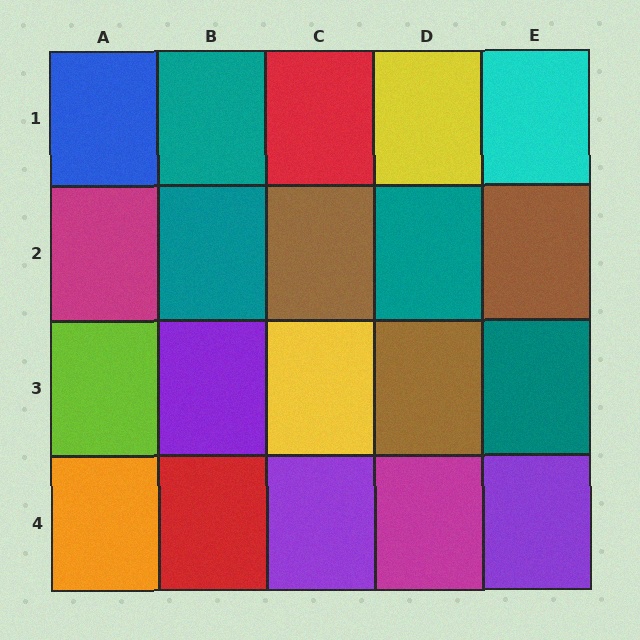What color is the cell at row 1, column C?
Red.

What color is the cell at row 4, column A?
Orange.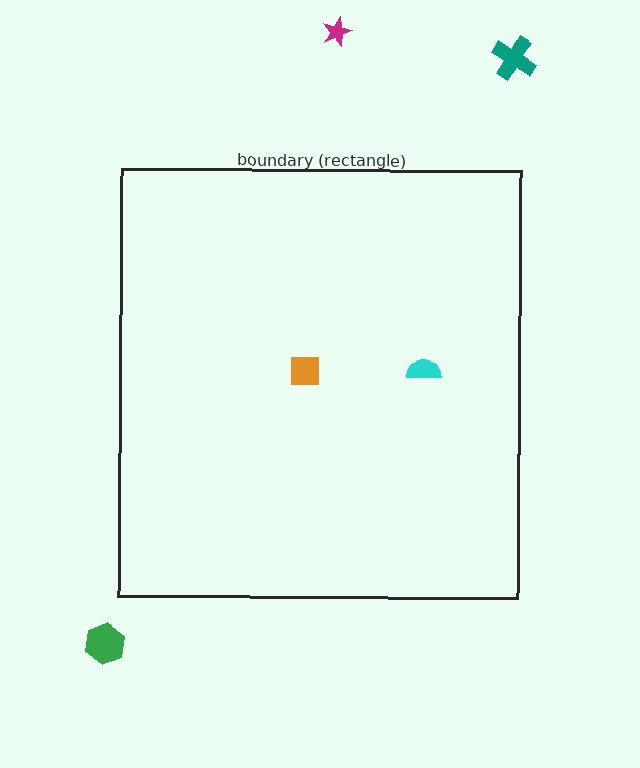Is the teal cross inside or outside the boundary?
Outside.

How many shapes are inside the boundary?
2 inside, 3 outside.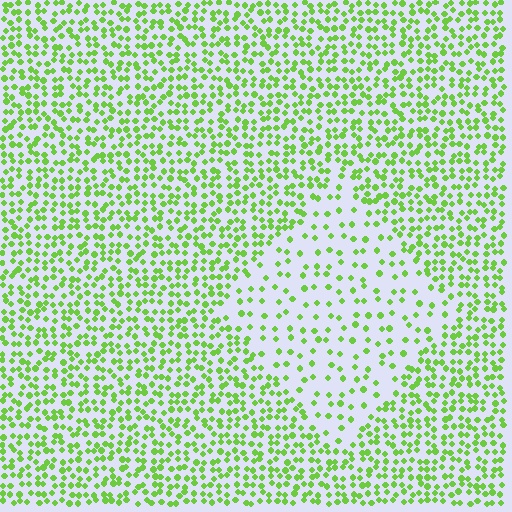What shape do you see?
I see a diamond.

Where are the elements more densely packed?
The elements are more densely packed outside the diamond boundary.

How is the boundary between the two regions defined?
The boundary is defined by a change in element density (approximately 2.4x ratio). All elements are the same color, size, and shape.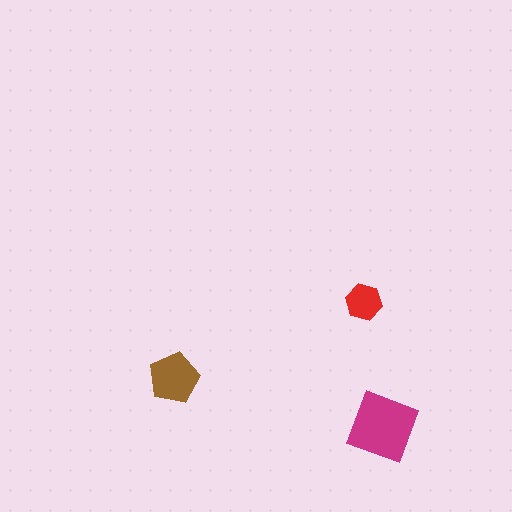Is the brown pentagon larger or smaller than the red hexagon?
Larger.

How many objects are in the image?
There are 3 objects in the image.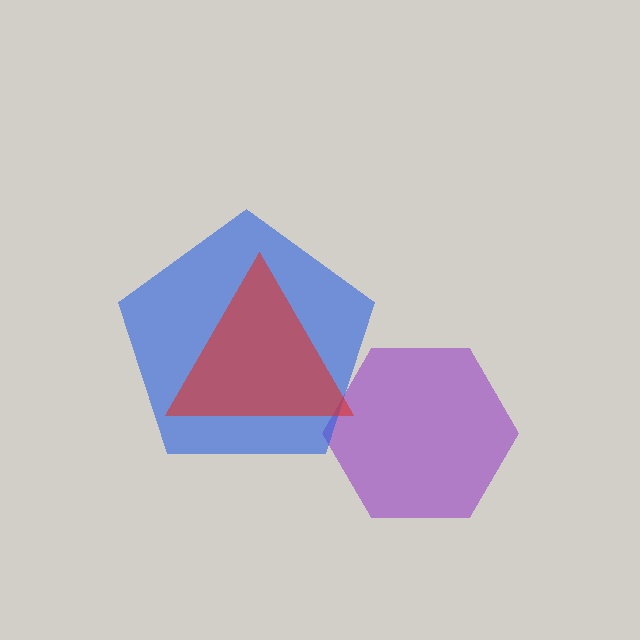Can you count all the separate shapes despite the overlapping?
Yes, there are 3 separate shapes.